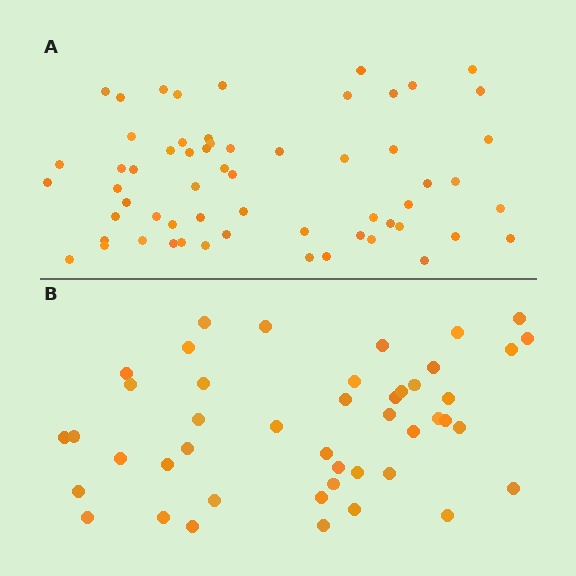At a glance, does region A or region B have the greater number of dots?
Region A (the top region) has more dots.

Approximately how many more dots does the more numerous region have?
Region A has approximately 15 more dots than region B.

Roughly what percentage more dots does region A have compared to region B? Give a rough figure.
About 35% more.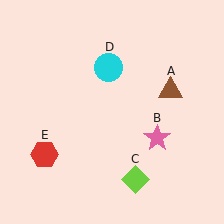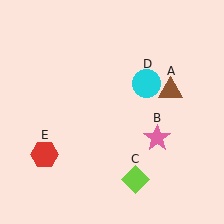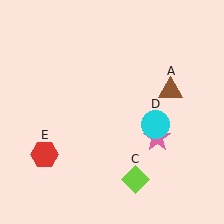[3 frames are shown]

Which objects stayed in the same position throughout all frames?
Brown triangle (object A) and pink star (object B) and lime diamond (object C) and red hexagon (object E) remained stationary.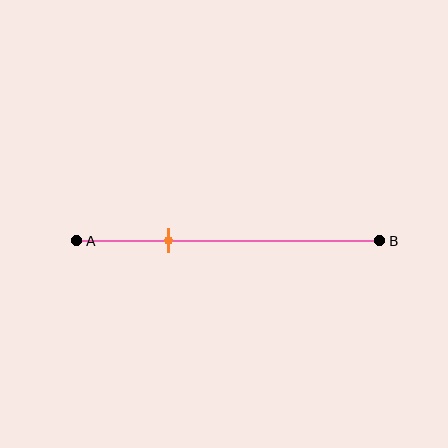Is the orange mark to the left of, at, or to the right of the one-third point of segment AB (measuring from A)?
The orange mark is approximately at the one-third point of segment AB.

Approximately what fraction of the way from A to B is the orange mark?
The orange mark is approximately 30% of the way from A to B.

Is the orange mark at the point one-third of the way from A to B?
Yes, the mark is approximately at the one-third point.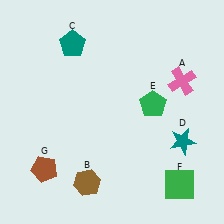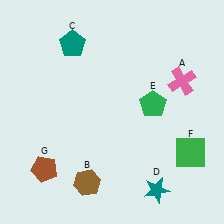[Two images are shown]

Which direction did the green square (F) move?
The green square (F) moved up.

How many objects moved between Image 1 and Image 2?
2 objects moved between the two images.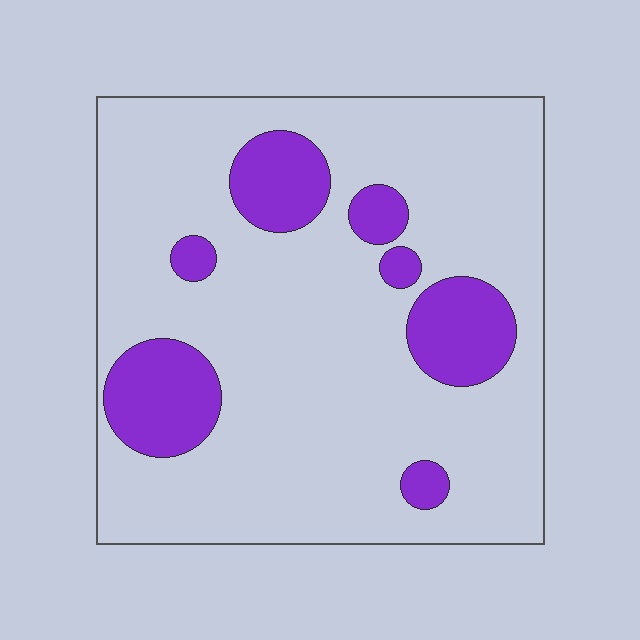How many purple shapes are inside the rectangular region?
7.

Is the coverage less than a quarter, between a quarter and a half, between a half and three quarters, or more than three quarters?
Less than a quarter.